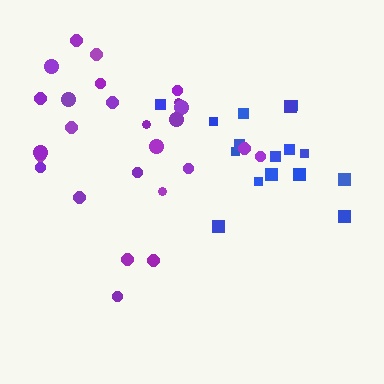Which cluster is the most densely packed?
Blue.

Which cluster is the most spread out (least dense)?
Purple.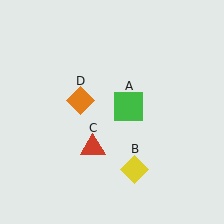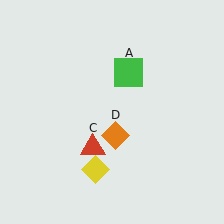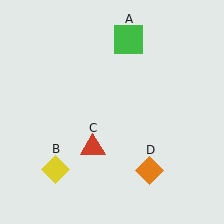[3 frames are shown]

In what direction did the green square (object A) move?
The green square (object A) moved up.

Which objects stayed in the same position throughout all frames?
Red triangle (object C) remained stationary.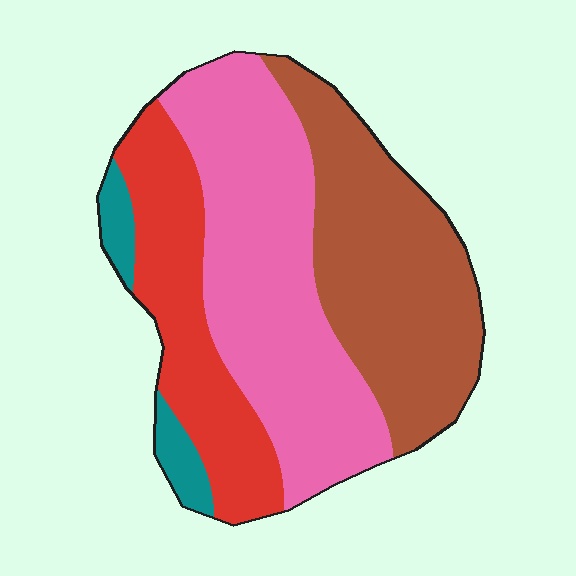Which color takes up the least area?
Teal, at roughly 5%.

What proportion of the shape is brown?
Brown covers around 35% of the shape.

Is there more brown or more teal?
Brown.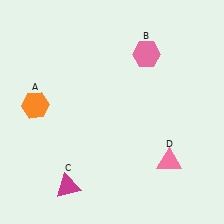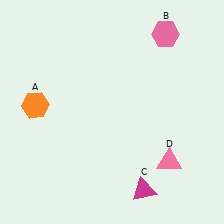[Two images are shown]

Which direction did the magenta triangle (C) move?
The magenta triangle (C) moved right.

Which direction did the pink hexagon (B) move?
The pink hexagon (B) moved up.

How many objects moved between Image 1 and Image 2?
2 objects moved between the two images.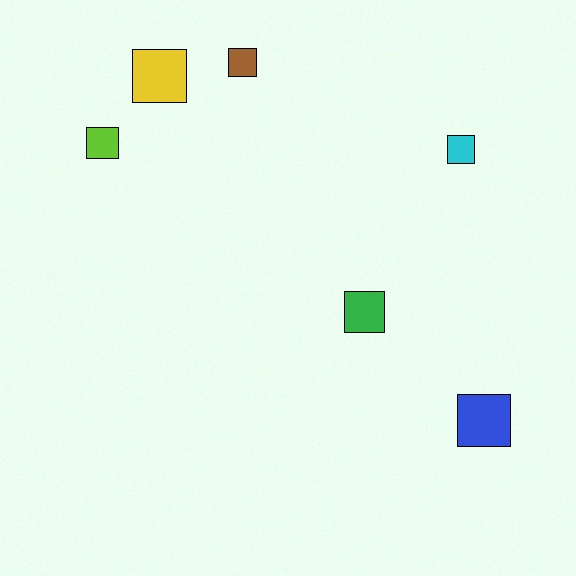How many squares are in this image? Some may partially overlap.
There are 6 squares.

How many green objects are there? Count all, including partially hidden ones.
There is 1 green object.